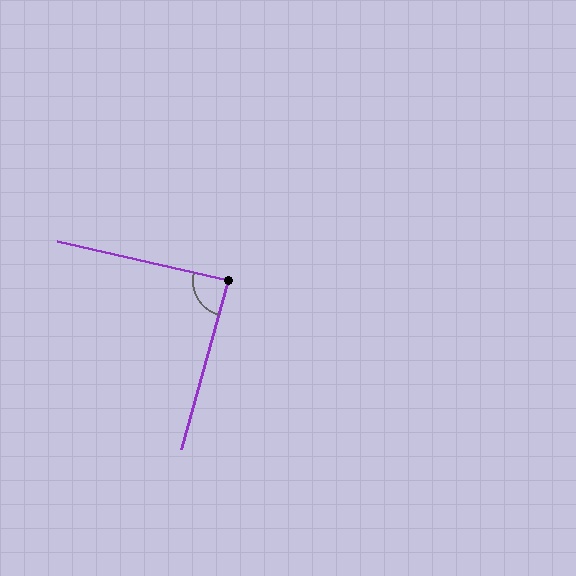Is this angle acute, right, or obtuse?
It is approximately a right angle.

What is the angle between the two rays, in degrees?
Approximately 88 degrees.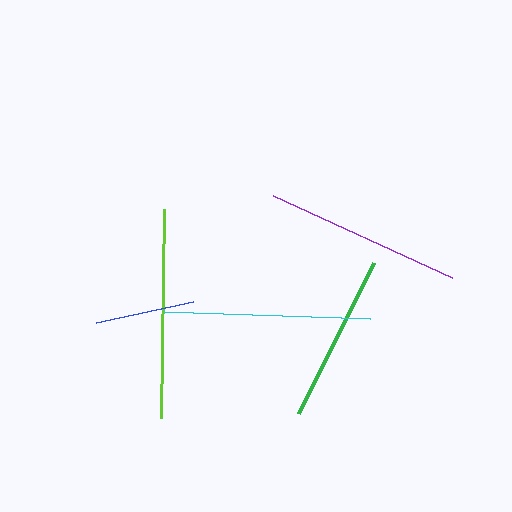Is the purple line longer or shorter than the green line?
The purple line is longer than the green line.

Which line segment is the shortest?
The blue line is the shortest at approximately 100 pixels.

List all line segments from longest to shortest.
From longest to shortest: lime, cyan, purple, green, blue.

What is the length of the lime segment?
The lime segment is approximately 209 pixels long.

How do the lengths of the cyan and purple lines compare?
The cyan and purple lines are approximately the same length.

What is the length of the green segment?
The green segment is approximately 168 pixels long.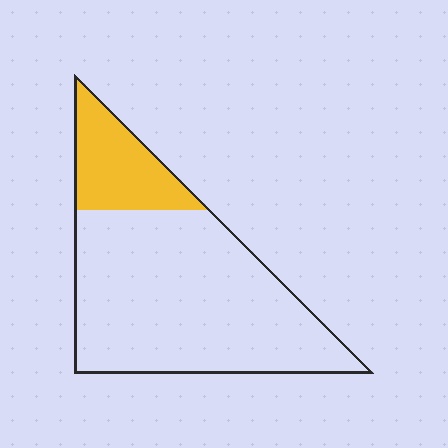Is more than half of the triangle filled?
No.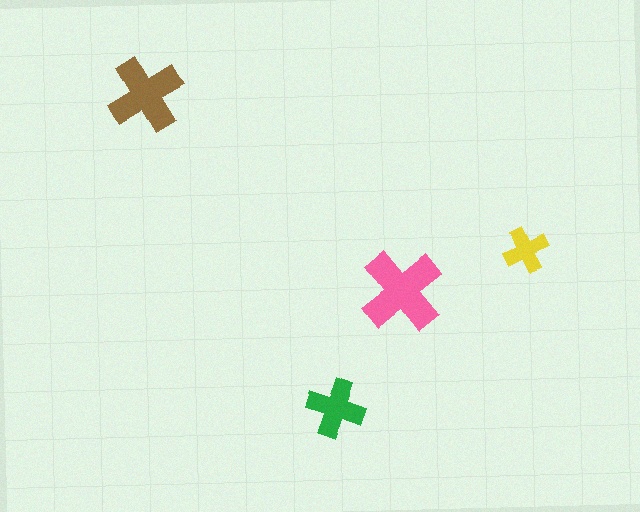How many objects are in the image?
There are 4 objects in the image.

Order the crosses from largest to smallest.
the pink one, the brown one, the green one, the yellow one.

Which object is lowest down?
The green cross is bottommost.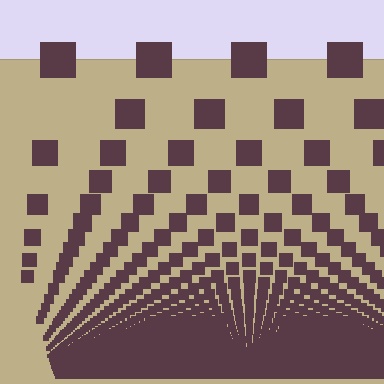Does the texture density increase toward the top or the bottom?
Density increases toward the bottom.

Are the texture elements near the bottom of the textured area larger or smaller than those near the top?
Smaller. The gradient is inverted — elements near the bottom are smaller and denser.